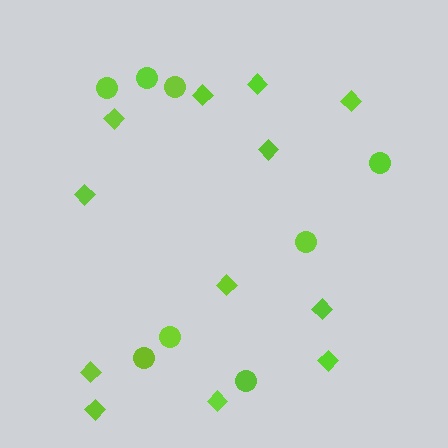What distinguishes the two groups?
There are 2 groups: one group of diamonds (12) and one group of circles (8).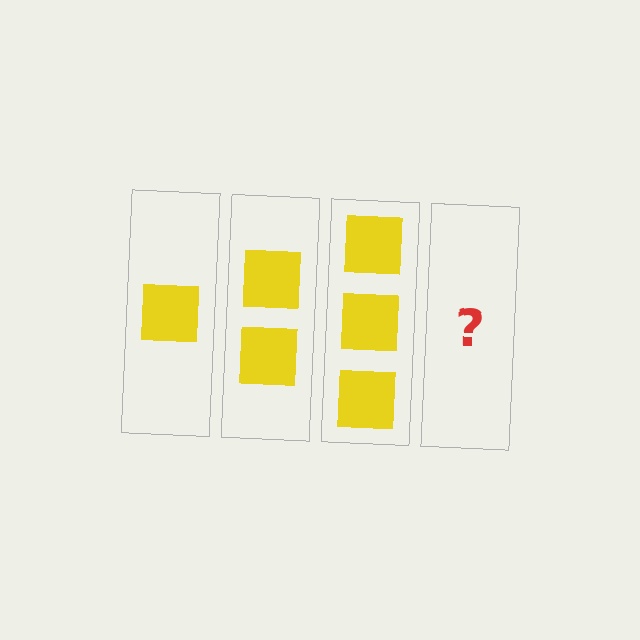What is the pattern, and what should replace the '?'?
The pattern is that each step adds one more square. The '?' should be 4 squares.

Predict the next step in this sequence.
The next step is 4 squares.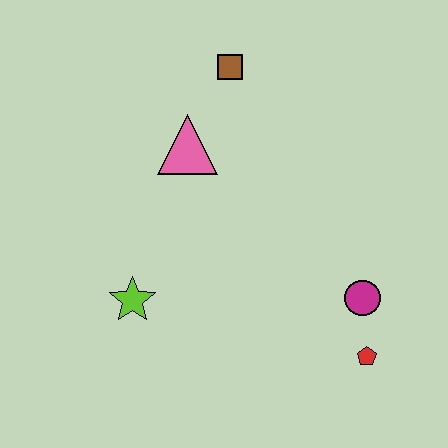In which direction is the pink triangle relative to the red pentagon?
The pink triangle is above the red pentagon.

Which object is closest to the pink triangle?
The brown square is closest to the pink triangle.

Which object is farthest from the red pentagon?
The brown square is farthest from the red pentagon.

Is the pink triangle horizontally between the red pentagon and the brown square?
No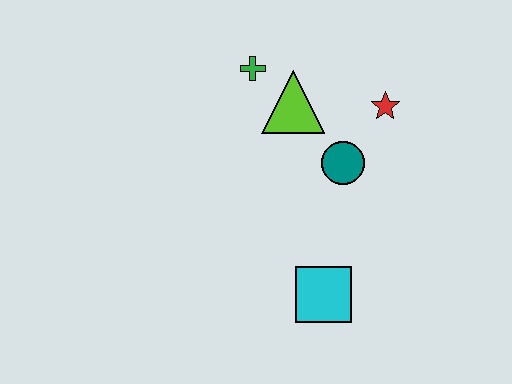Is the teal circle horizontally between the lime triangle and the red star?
Yes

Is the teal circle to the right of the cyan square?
Yes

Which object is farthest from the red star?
The cyan square is farthest from the red star.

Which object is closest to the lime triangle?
The green cross is closest to the lime triangle.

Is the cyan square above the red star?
No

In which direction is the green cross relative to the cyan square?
The green cross is above the cyan square.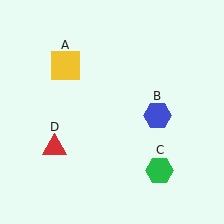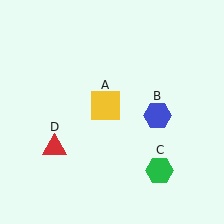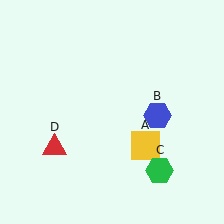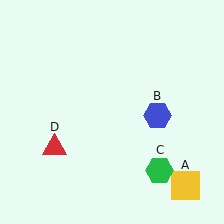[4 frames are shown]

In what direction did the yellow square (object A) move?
The yellow square (object A) moved down and to the right.